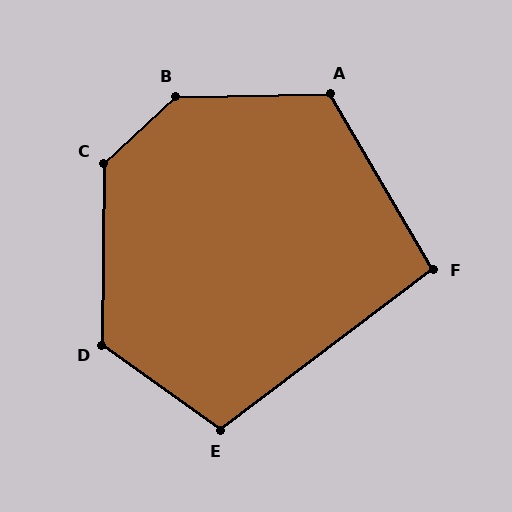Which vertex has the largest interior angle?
B, at approximately 138 degrees.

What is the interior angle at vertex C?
Approximately 133 degrees (obtuse).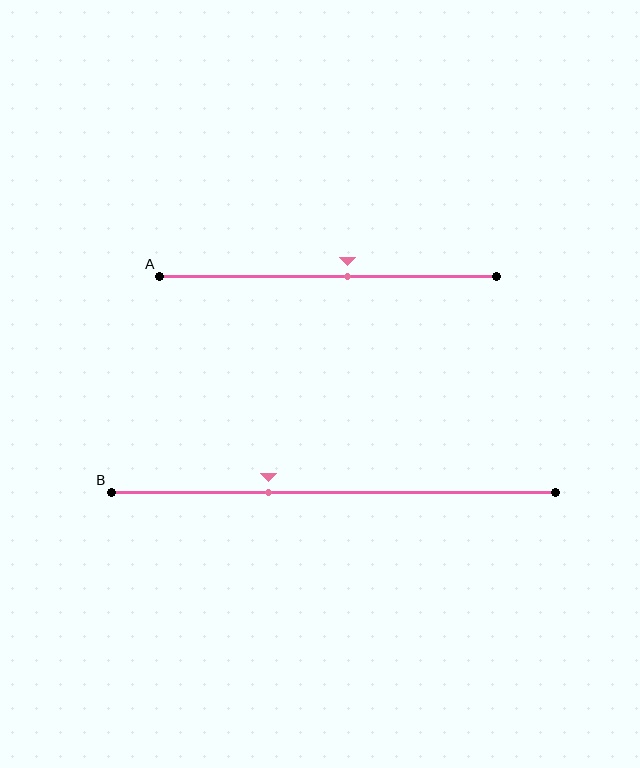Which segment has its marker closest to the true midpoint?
Segment A has its marker closest to the true midpoint.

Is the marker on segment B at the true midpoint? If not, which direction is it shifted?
No, the marker on segment B is shifted to the left by about 15% of the segment length.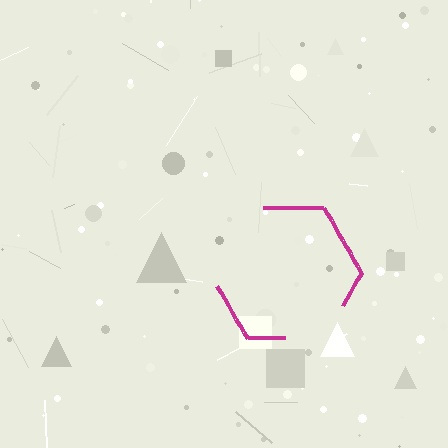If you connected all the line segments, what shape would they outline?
They would outline a hexagon.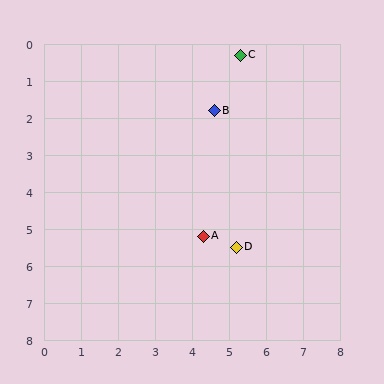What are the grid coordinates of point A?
Point A is at approximately (4.3, 5.2).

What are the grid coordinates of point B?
Point B is at approximately (4.6, 1.8).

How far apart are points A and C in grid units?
Points A and C are about 5.0 grid units apart.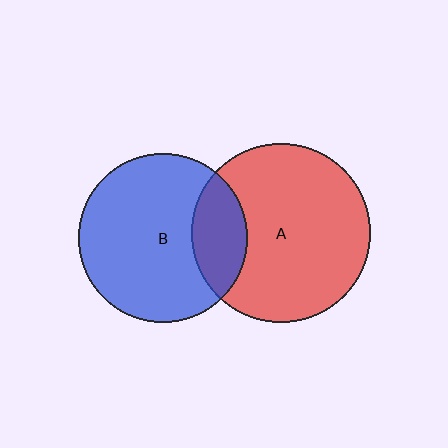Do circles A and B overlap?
Yes.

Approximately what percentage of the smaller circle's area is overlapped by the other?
Approximately 20%.